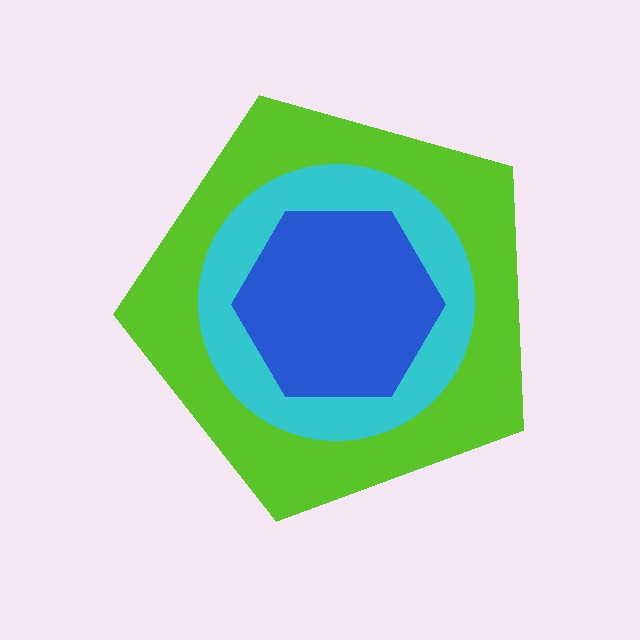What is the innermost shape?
The blue hexagon.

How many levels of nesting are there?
3.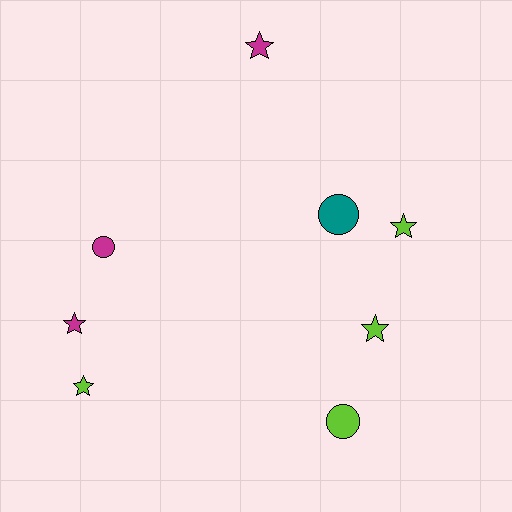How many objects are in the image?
There are 8 objects.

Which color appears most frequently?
Lime, with 4 objects.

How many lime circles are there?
There is 1 lime circle.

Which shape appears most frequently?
Star, with 5 objects.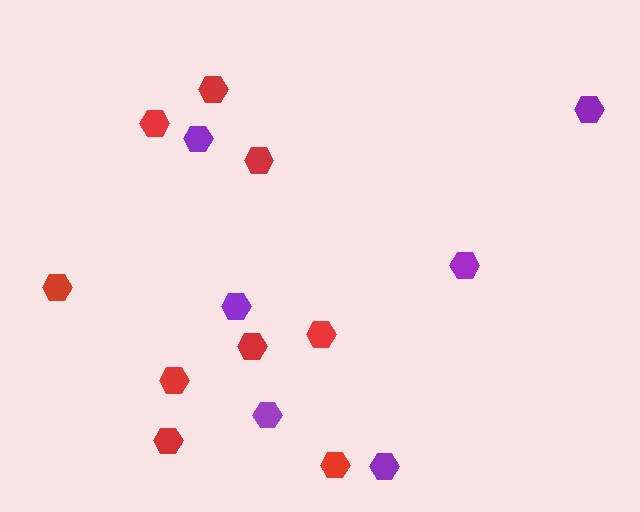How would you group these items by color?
There are 2 groups: one group of red hexagons (9) and one group of purple hexagons (6).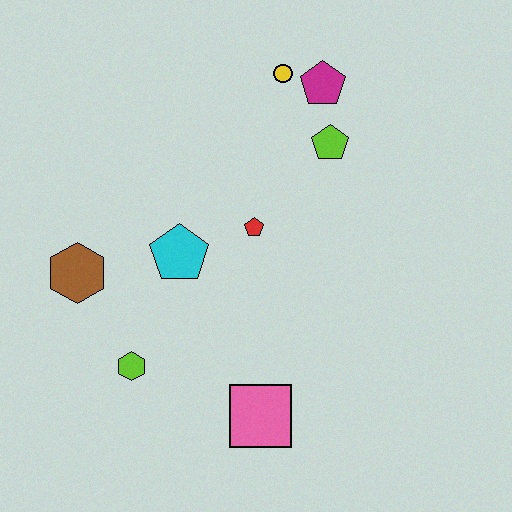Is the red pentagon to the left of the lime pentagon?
Yes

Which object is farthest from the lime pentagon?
The lime hexagon is farthest from the lime pentagon.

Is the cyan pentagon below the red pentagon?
Yes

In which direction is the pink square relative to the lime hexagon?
The pink square is to the right of the lime hexagon.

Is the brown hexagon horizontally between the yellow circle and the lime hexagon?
No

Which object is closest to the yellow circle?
The magenta pentagon is closest to the yellow circle.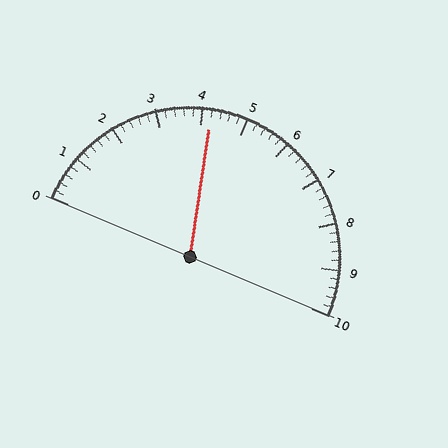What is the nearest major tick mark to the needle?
The nearest major tick mark is 4.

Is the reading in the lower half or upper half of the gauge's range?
The reading is in the lower half of the range (0 to 10).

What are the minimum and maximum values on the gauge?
The gauge ranges from 0 to 10.